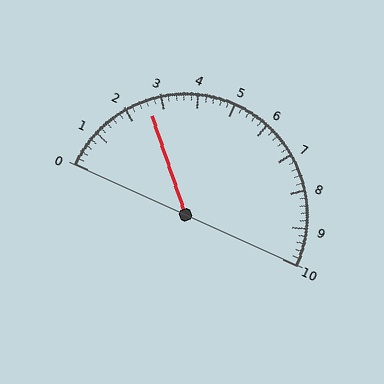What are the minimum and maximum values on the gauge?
The gauge ranges from 0 to 10.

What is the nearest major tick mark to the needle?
The nearest major tick mark is 3.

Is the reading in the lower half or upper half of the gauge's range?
The reading is in the lower half of the range (0 to 10).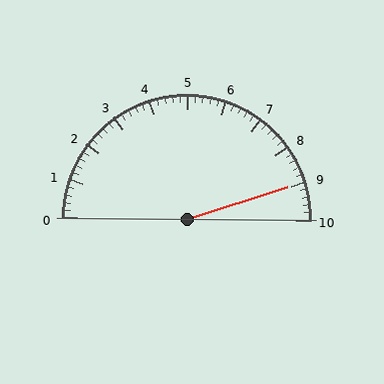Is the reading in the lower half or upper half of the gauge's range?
The reading is in the upper half of the range (0 to 10).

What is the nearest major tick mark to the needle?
The nearest major tick mark is 9.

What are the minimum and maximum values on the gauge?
The gauge ranges from 0 to 10.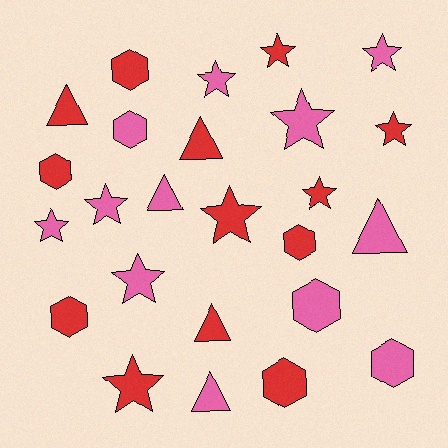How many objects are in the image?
There are 25 objects.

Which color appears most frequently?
Red, with 13 objects.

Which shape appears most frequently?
Star, with 11 objects.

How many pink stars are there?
There are 6 pink stars.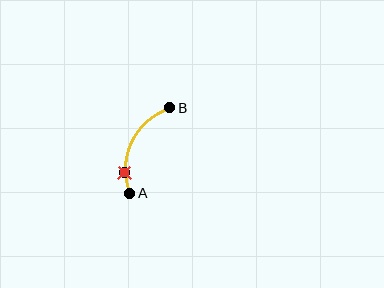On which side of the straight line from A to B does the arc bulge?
The arc bulges to the left of the straight line connecting A and B.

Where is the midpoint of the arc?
The arc midpoint is the point on the curve farthest from the straight line joining A and B. It sits to the left of that line.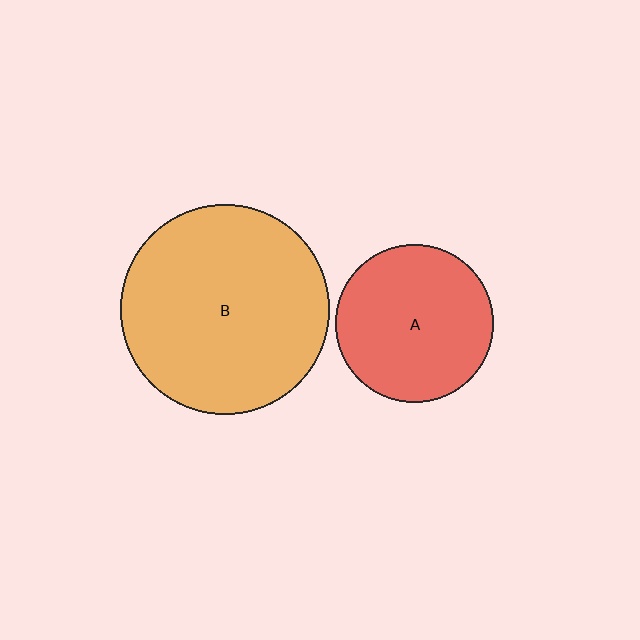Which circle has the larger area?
Circle B (orange).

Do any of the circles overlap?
No, none of the circles overlap.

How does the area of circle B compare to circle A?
Approximately 1.8 times.